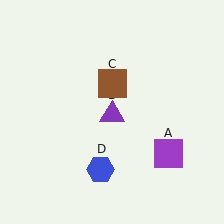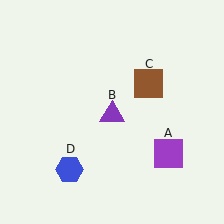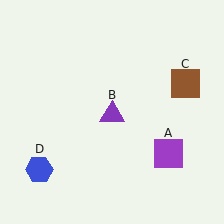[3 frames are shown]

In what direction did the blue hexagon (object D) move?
The blue hexagon (object D) moved left.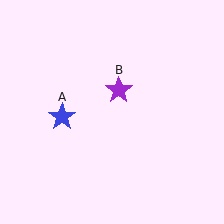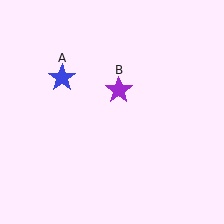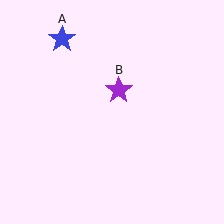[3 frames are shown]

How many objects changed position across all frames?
1 object changed position: blue star (object A).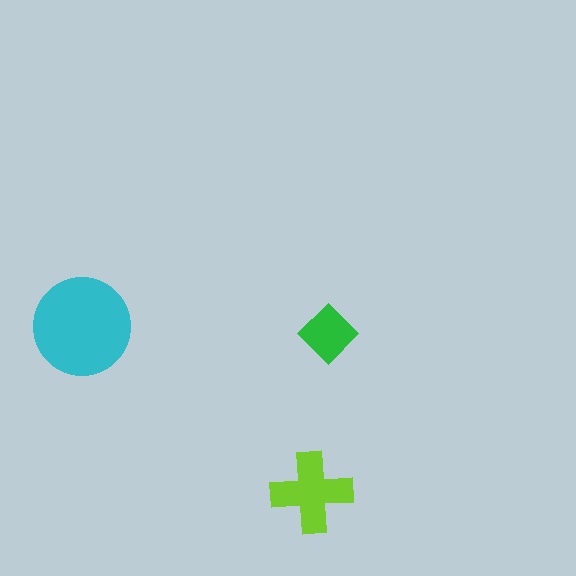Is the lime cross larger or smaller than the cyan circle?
Smaller.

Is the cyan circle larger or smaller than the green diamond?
Larger.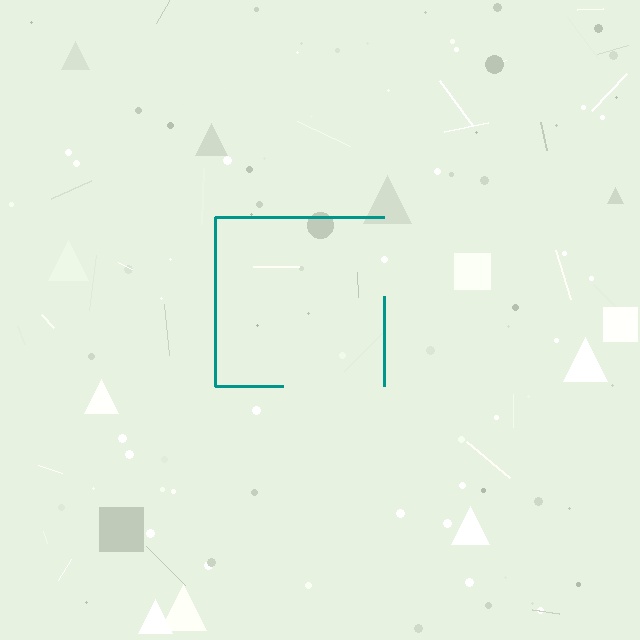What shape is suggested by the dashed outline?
The dashed outline suggests a square.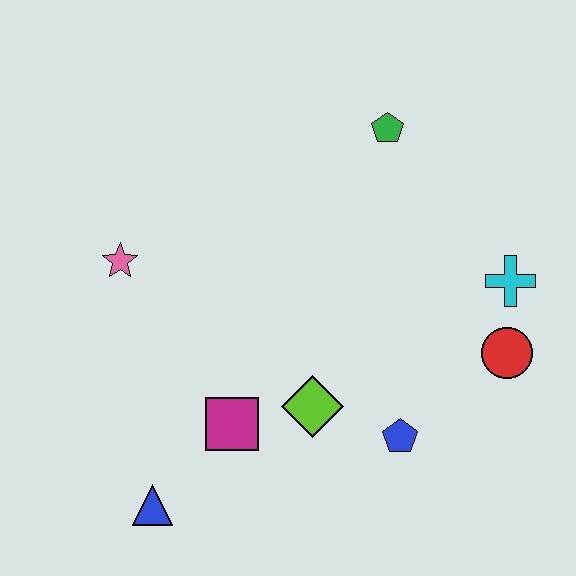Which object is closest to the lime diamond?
The magenta square is closest to the lime diamond.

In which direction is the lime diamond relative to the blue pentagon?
The lime diamond is to the left of the blue pentagon.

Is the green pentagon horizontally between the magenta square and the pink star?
No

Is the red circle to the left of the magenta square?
No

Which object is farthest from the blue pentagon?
The pink star is farthest from the blue pentagon.